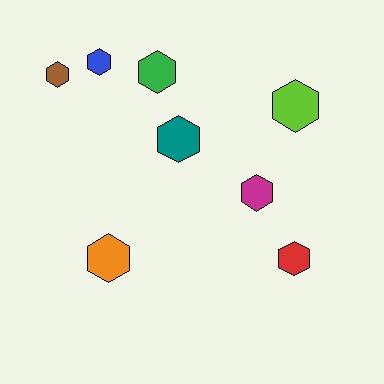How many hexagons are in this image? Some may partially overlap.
There are 8 hexagons.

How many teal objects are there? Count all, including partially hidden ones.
There is 1 teal object.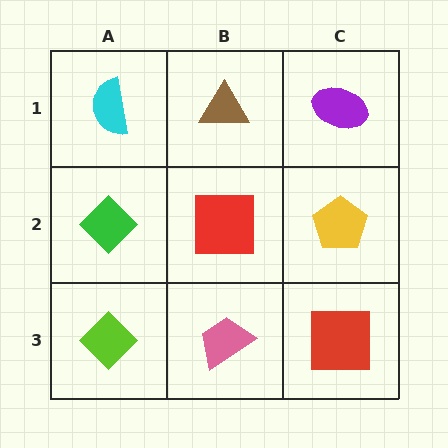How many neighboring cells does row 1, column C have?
2.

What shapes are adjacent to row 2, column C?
A purple ellipse (row 1, column C), a red square (row 3, column C), a red square (row 2, column B).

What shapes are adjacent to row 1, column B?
A red square (row 2, column B), a cyan semicircle (row 1, column A), a purple ellipse (row 1, column C).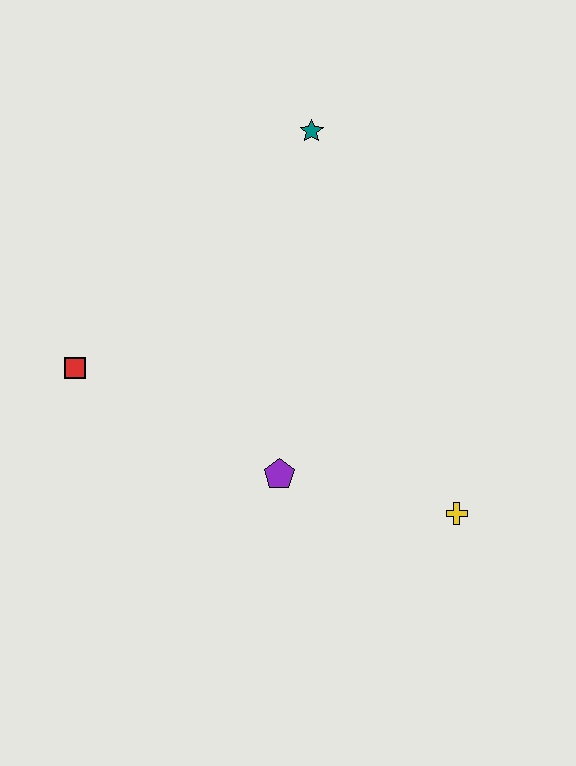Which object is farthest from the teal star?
The yellow cross is farthest from the teal star.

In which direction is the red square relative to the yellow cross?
The red square is to the left of the yellow cross.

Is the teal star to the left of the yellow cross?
Yes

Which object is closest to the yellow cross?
The purple pentagon is closest to the yellow cross.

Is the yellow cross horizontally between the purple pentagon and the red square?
No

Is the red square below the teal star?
Yes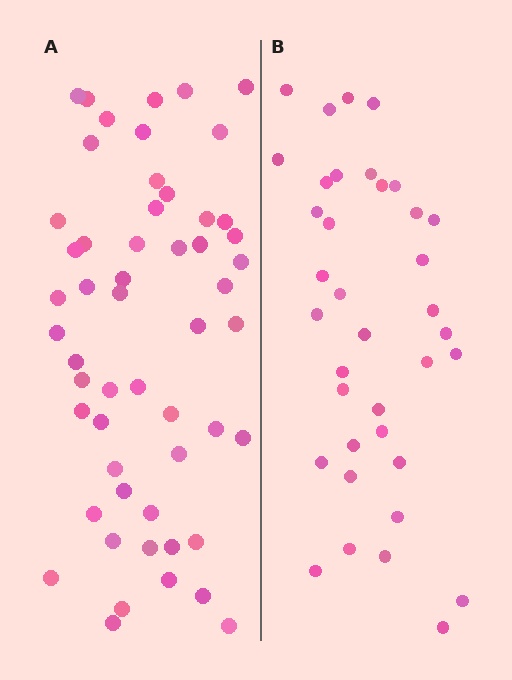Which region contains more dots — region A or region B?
Region A (the left region) has more dots.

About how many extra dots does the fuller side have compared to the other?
Region A has approximately 15 more dots than region B.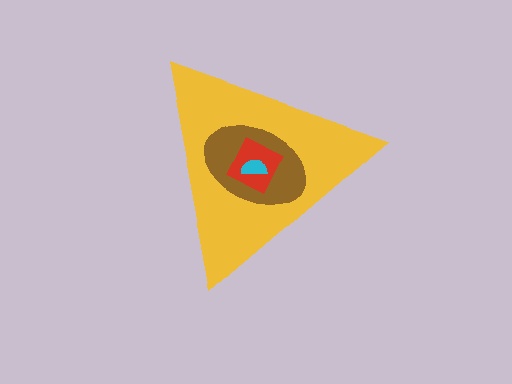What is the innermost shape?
The cyan semicircle.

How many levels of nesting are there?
4.